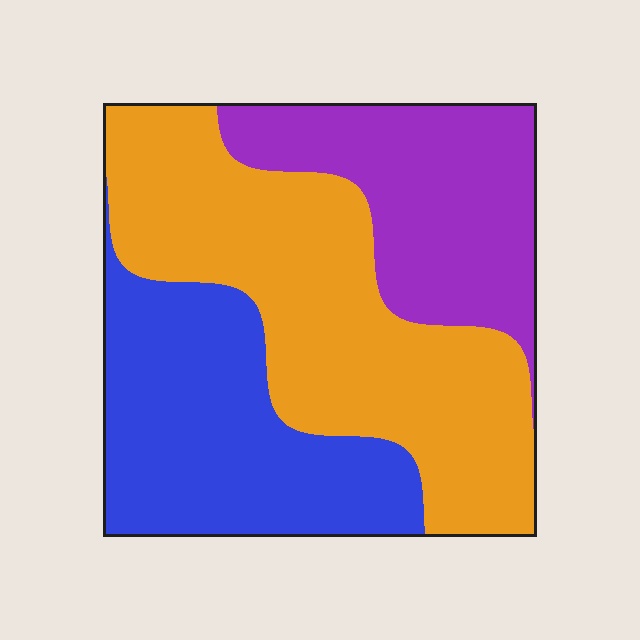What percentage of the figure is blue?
Blue covers around 30% of the figure.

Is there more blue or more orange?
Orange.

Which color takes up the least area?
Purple, at roughly 25%.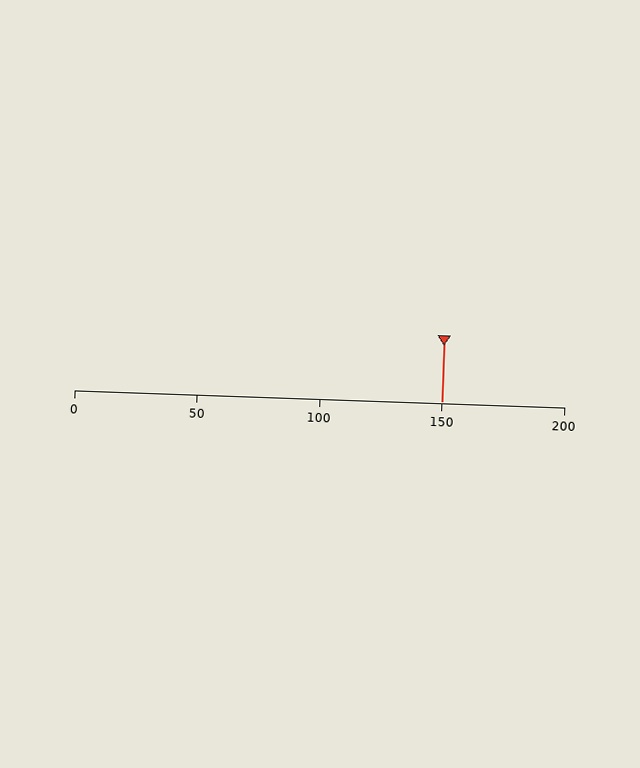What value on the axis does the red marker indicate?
The marker indicates approximately 150.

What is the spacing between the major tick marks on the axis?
The major ticks are spaced 50 apart.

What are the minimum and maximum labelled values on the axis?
The axis runs from 0 to 200.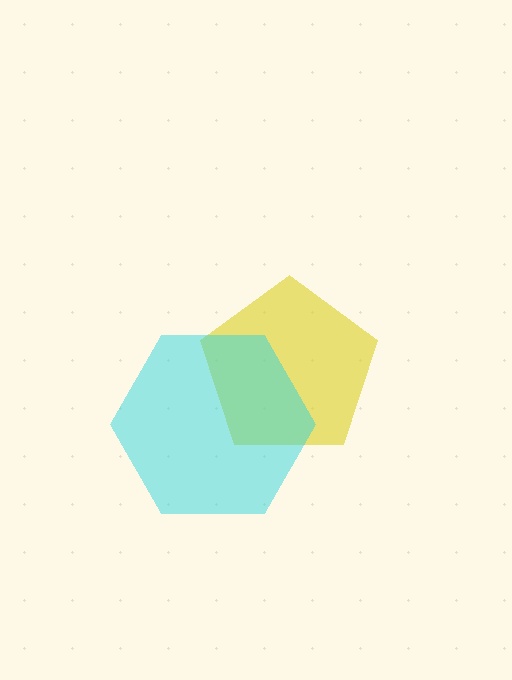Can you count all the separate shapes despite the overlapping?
Yes, there are 2 separate shapes.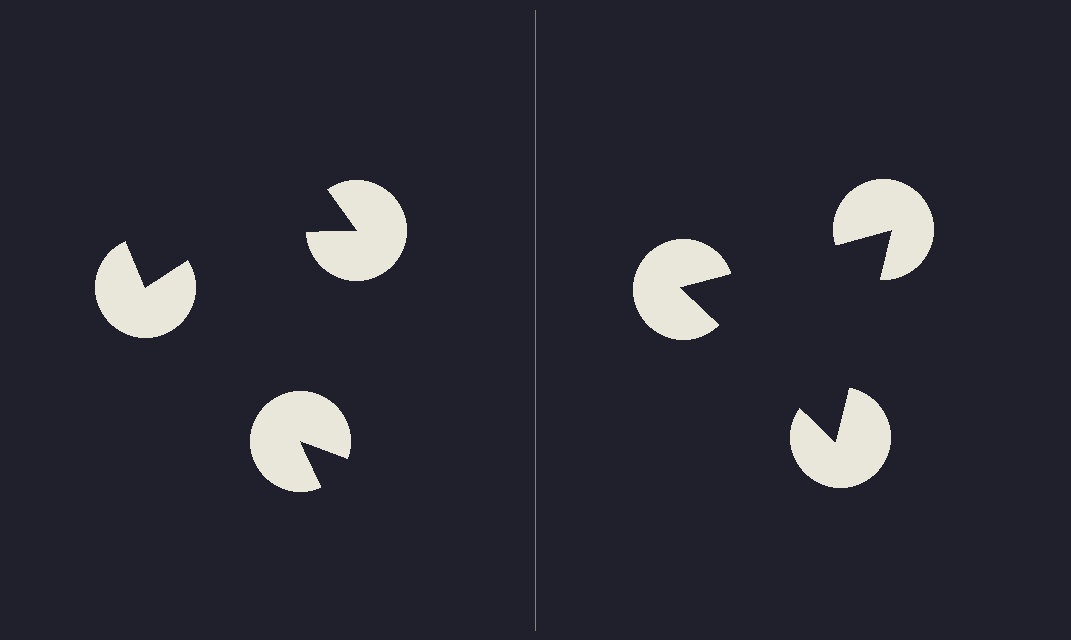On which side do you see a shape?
An illusory triangle appears on the right side. On the left side the wedge cuts are rotated, so no coherent shape forms.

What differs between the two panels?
The pac-man discs are positioned identically on both sides; only the wedge orientations differ. On the right they align to a triangle; on the left they are misaligned.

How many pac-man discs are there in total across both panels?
6 — 3 on each side.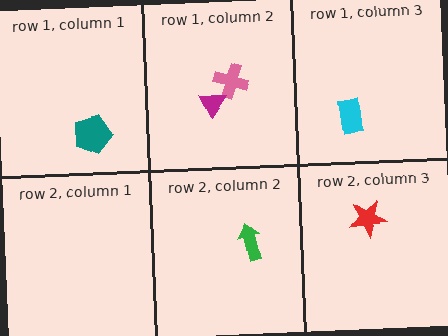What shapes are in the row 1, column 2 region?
The pink cross, the magenta triangle.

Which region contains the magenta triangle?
The row 1, column 2 region.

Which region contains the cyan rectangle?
The row 1, column 3 region.